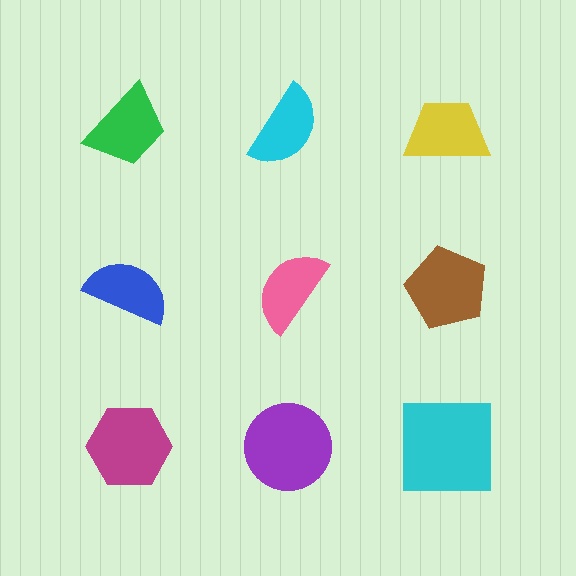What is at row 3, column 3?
A cyan square.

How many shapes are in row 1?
3 shapes.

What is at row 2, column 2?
A pink semicircle.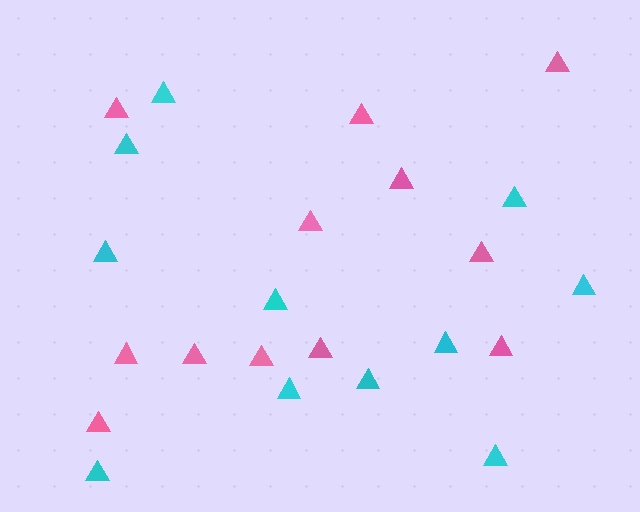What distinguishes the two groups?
There are 2 groups: one group of pink triangles (12) and one group of cyan triangles (11).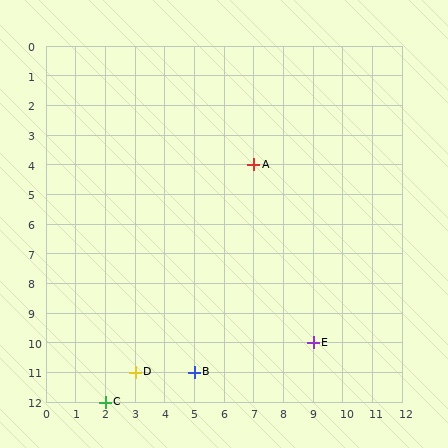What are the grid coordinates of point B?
Point B is at grid coordinates (5, 11).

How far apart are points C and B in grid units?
Points C and B are 3 columns and 1 row apart (about 3.2 grid units diagonally).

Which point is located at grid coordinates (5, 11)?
Point B is at (5, 11).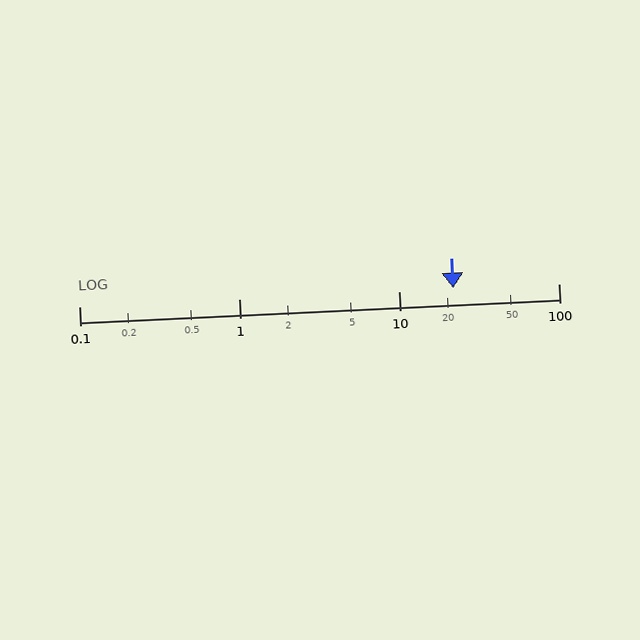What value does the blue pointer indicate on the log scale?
The pointer indicates approximately 22.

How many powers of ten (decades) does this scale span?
The scale spans 3 decades, from 0.1 to 100.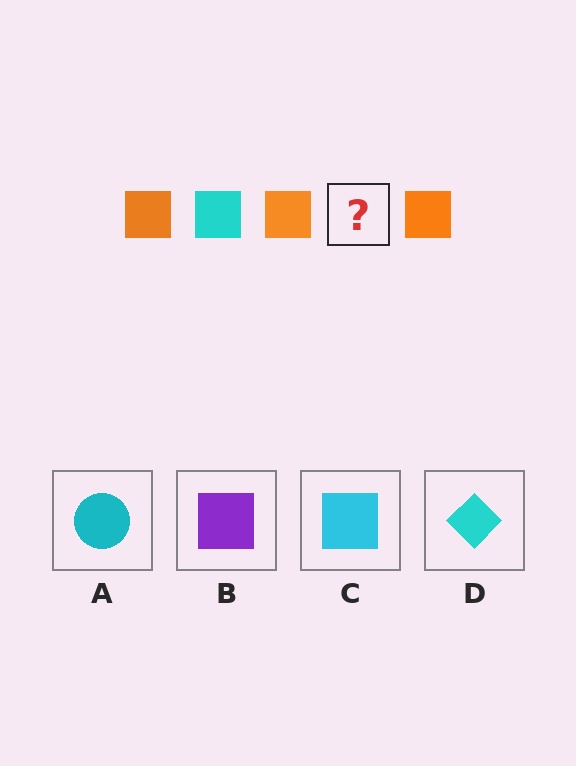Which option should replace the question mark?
Option C.